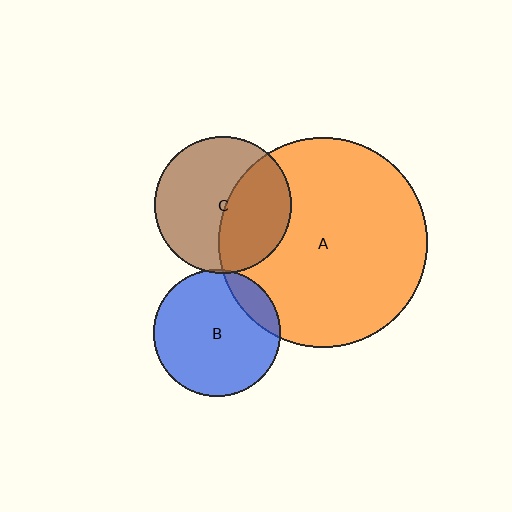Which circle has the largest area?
Circle A (orange).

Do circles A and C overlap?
Yes.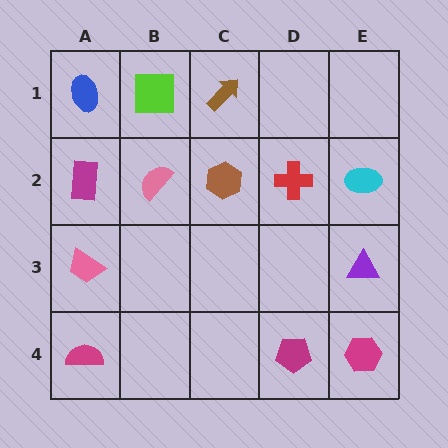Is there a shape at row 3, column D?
No, that cell is empty.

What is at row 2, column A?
A magenta rectangle.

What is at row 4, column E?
A magenta hexagon.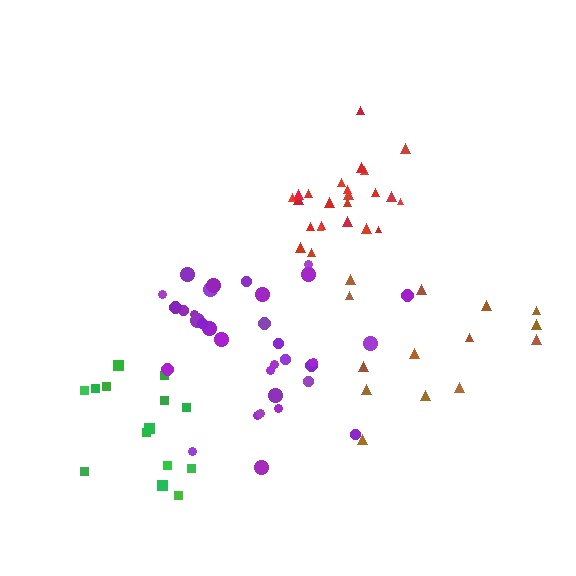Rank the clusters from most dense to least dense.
red, purple, green, brown.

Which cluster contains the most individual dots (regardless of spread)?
Purple (33).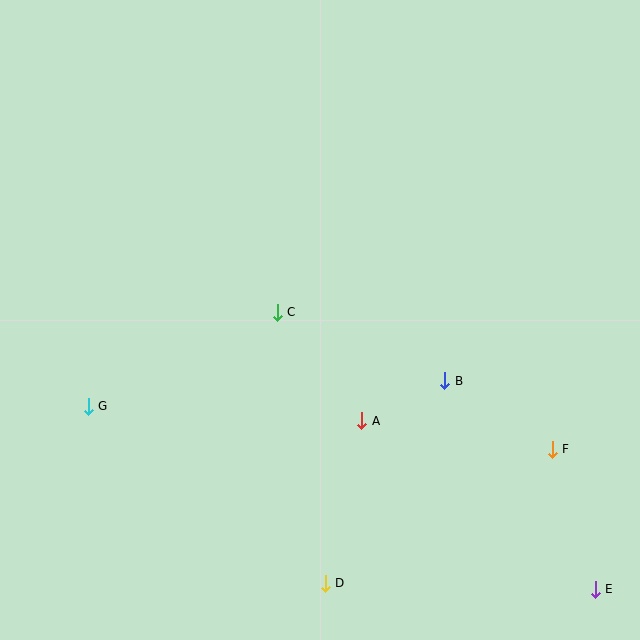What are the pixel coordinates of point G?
Point G is at (88, 406).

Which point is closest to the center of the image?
Point C at (277, 312) is closest to the center.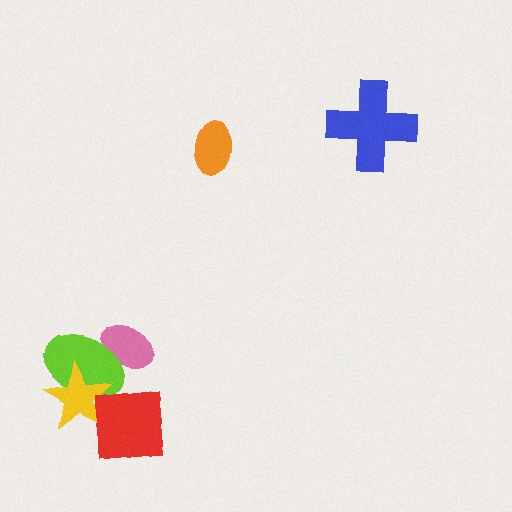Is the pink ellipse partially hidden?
Yes, it is partially covered by another shape.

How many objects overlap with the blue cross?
0 objects overlap with the blue cross.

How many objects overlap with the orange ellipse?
0 objects overlap with the orange ellipse.